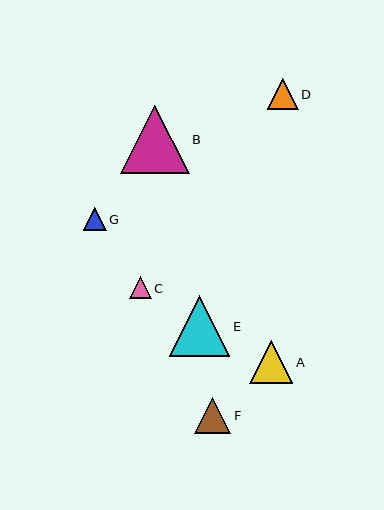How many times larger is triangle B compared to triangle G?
Triangle B is approximately 3.0 times the size of triangle G.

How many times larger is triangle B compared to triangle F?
Triangle B is approximately 1.9 times the size of triangle F.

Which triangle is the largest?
Triangle B is the largest with a size of approximately 68 pixels.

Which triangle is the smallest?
Triangle C is the smallest with a size of approximately 22 pixels.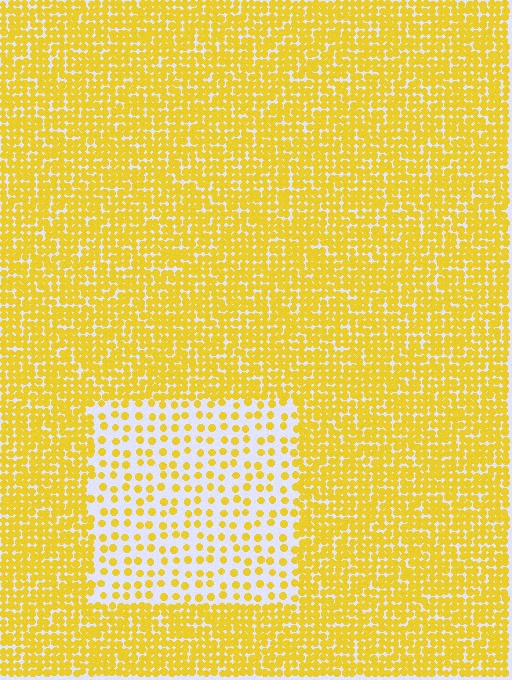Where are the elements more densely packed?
The elements are more densely packed outside the rectangle boundary.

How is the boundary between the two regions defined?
The boundary is defined by a change in element density (approximately 2.7x ratio). All elements are the same color, size, and shape.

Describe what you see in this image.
The image contains small yellow elements arranged at two different densities. A rectangle-shaped region is visible where the elements are less densely packed than the surrounding area.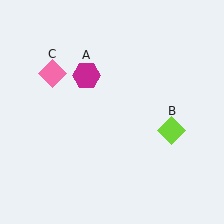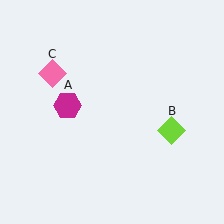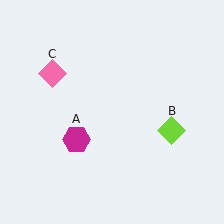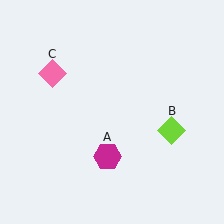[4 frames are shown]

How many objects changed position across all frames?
1 object changed position: magenta hexagon (object A).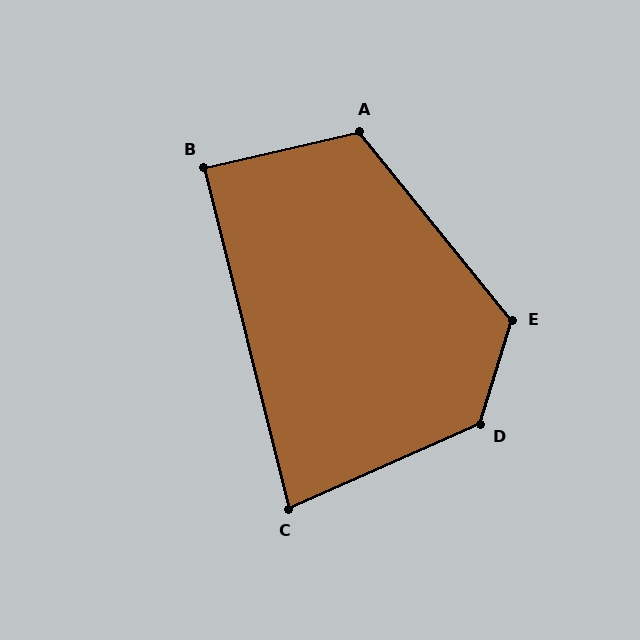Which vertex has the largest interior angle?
D, at approximately 130 degrees.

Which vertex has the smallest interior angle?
C, at approximately 80 degrees.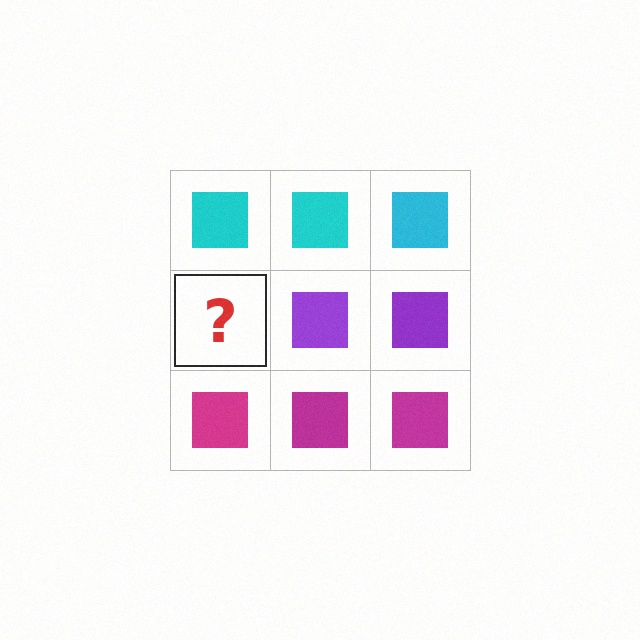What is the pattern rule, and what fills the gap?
The rule is that each row has a consistent color. The gap should be filled with a purple square.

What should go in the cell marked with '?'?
The missing cell should contain a purple square.